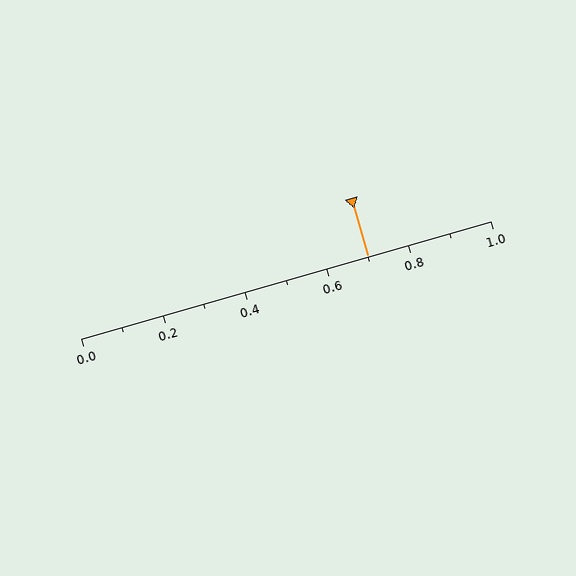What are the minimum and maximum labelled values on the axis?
The axis runs from 0.0 to 1.0.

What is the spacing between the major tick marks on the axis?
The major ticks are spaced 0.2 apart.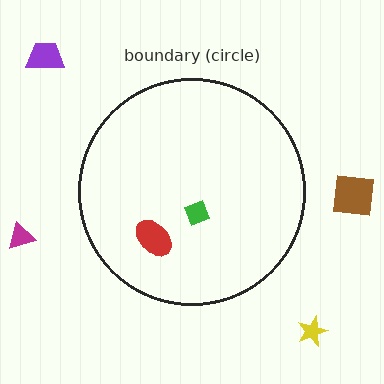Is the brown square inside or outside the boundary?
Outside.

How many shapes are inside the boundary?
2 inside, 4 outside.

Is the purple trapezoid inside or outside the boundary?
Outside.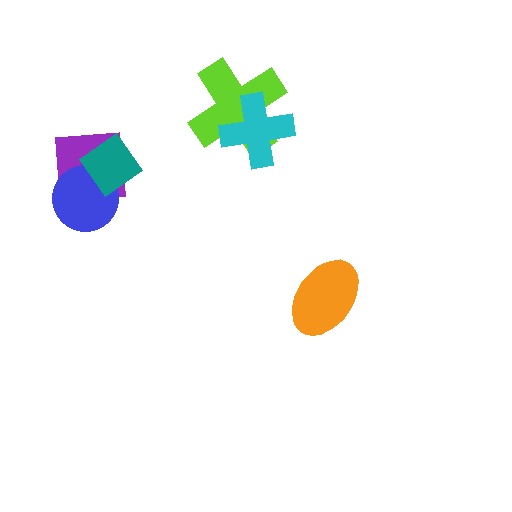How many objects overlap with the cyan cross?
1 object overlaps with the cyan cross.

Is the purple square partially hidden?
Yes, it is partially covered by another shape.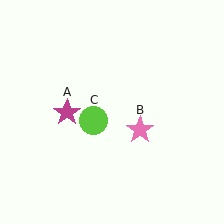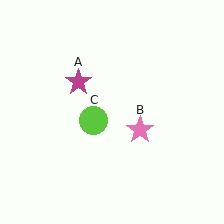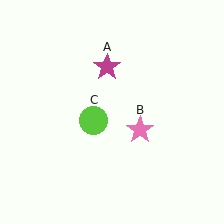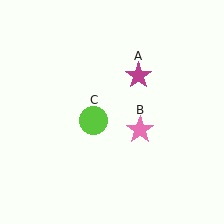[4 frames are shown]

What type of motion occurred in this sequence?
The magenta star (object A) rotated clockwise around the center of the scene.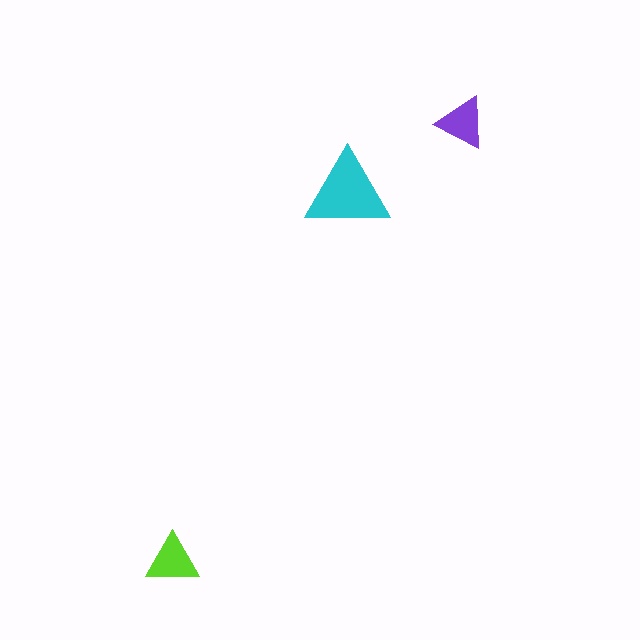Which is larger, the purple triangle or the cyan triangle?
The cyan one.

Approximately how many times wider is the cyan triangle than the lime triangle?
About 1.5 times wider.